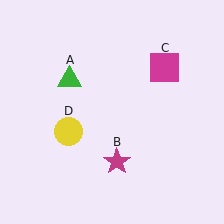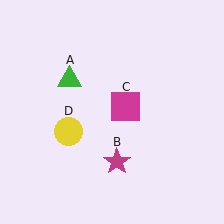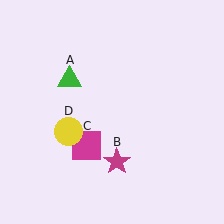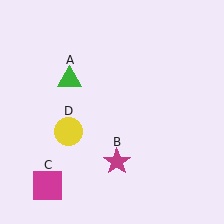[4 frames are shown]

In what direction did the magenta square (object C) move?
The magenta square (object C) moved down and to the left.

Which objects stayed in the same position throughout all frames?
Green triangle (object A) and magenta star (object B) and yellow circle (object D) remained stationary.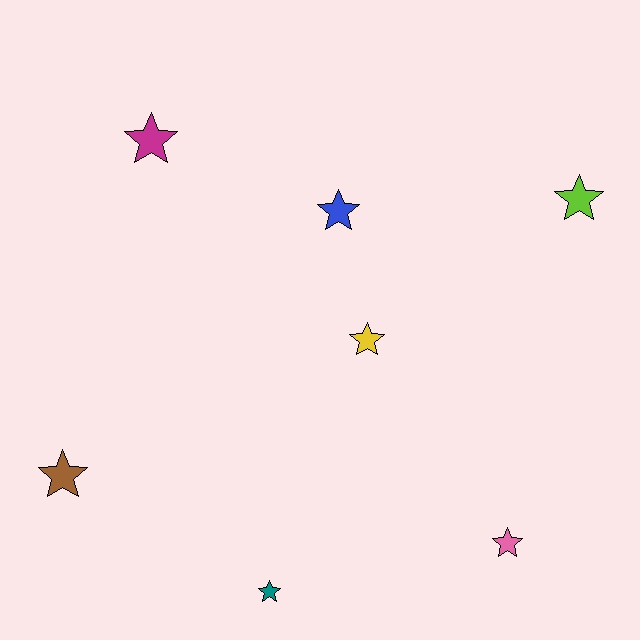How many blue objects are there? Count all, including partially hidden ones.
There is 1 blue object.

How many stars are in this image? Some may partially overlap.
There are 7 stars.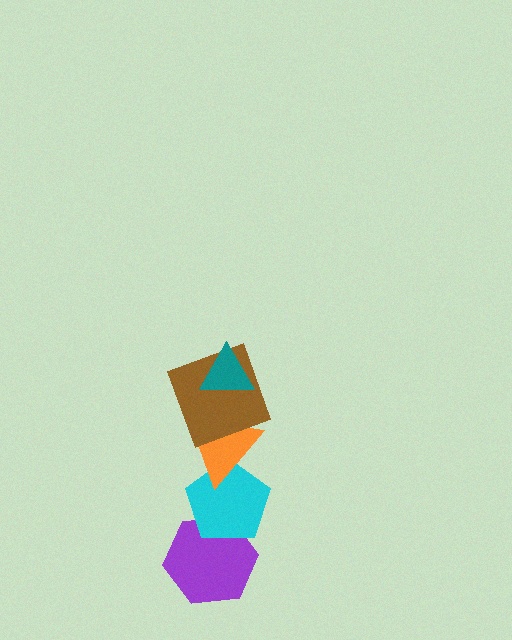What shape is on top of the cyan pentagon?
The orange triangle is on top of the cyan pentagon.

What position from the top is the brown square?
The brown square is 2nd from the top.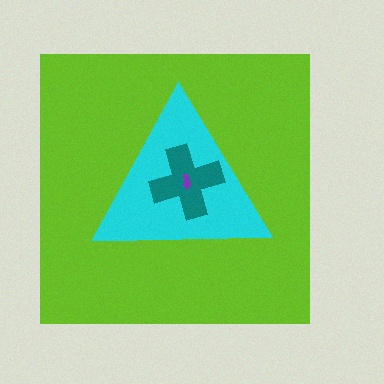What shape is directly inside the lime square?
The cyan triangle.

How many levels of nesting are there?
4.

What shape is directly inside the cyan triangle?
The teal cross.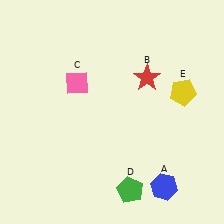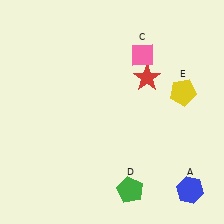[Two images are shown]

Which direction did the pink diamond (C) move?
The pink diamond (C) moved right.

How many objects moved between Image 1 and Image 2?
2 objects moved between the two images.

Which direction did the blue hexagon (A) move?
The blue hexagon (A) moved right.